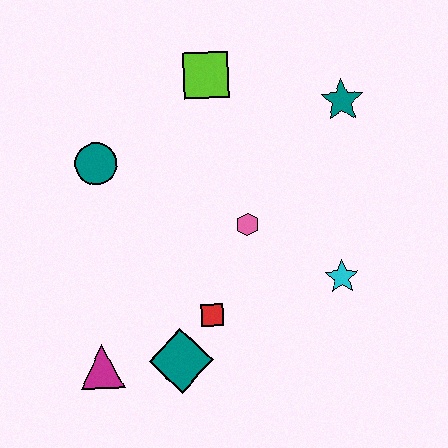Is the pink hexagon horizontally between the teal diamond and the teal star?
Yes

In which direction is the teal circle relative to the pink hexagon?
The teal circle is to the left of the pink hexagon.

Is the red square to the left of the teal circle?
No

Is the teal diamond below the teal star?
Yes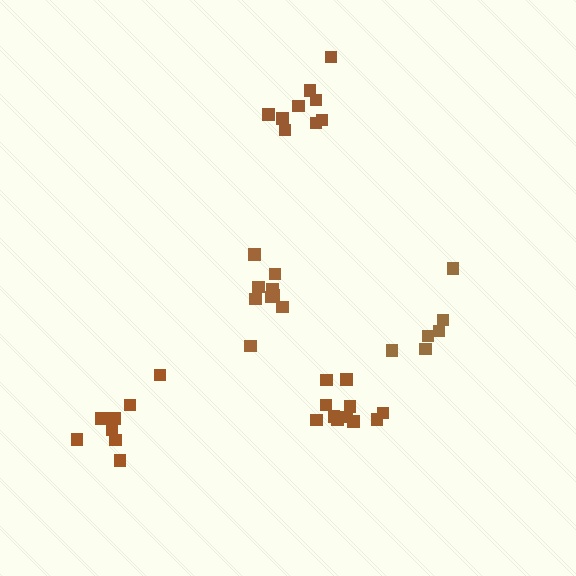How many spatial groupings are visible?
There are 5 spatial groupings.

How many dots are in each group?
Group 1: 9 dots, Group 2: 9 dots, Group 3: 6 dots, Group 4: 11 dots, Group 5: 8 dots (43 total).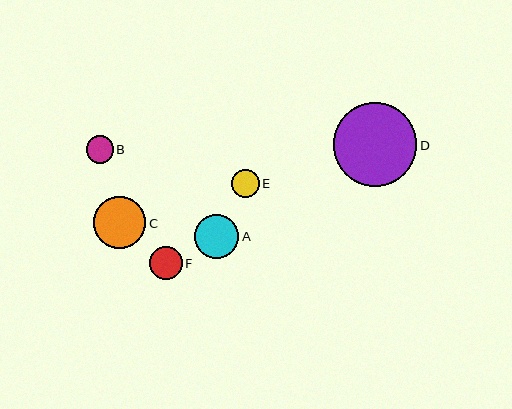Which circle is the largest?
Circle D is the largest with a size of approximately 83 pixels.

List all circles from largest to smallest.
From largest to smallest: D, C, A, F, E, B.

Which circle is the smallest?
Circle B is the smallest with a size of approximately 27 pixels.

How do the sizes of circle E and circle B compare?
Circle E and circle B are approximately the same size.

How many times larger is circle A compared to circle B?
Circle A is approximately 1.6 times the size of circle B.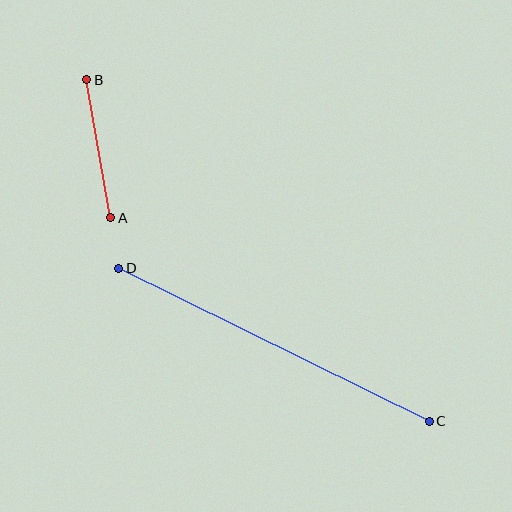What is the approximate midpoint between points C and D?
The midpoint is at approximately (274, 345) pixels.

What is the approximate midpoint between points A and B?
The midpoint is at approximately (99, 149) pixels.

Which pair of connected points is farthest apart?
Points C and D are farthest apart.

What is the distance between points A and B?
The distance is approximately 140 pixels.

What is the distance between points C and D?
The distance is approximately 346 pixels.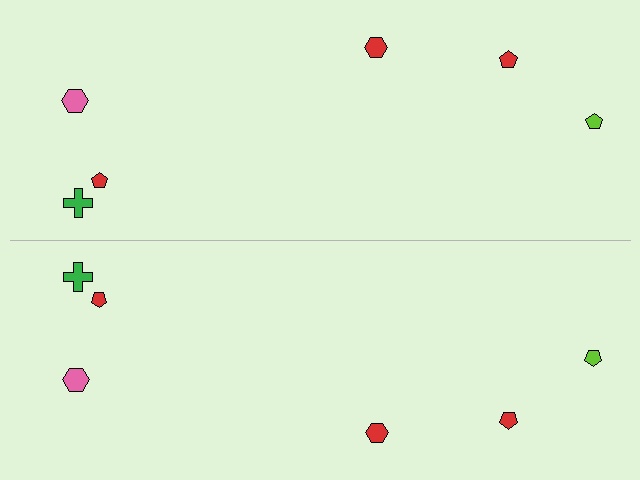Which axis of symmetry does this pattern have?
The pattern has a horizontal axis of symmetry running through the center of the image.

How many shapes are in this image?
There are 12 shapes in this image.